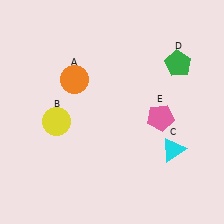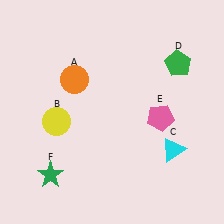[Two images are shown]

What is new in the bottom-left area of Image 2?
A green star (F) was added in the bottom-left area of Image 2.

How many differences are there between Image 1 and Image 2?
There is 1 difference between the two images.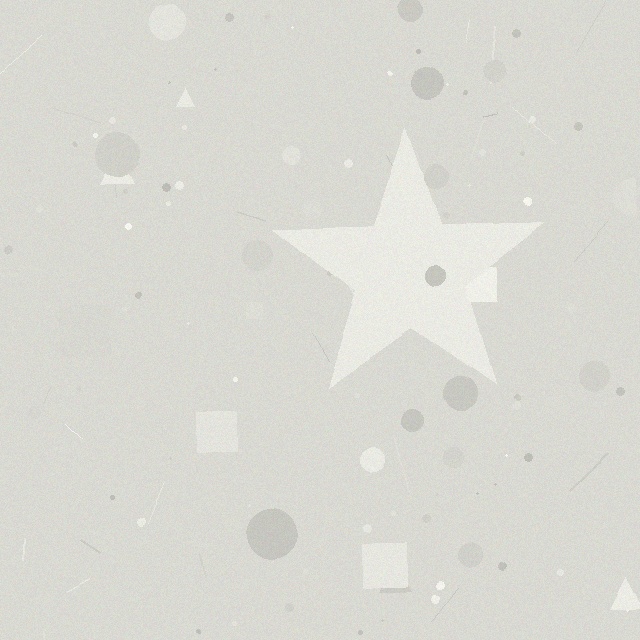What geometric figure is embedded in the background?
A star is embedded in the background.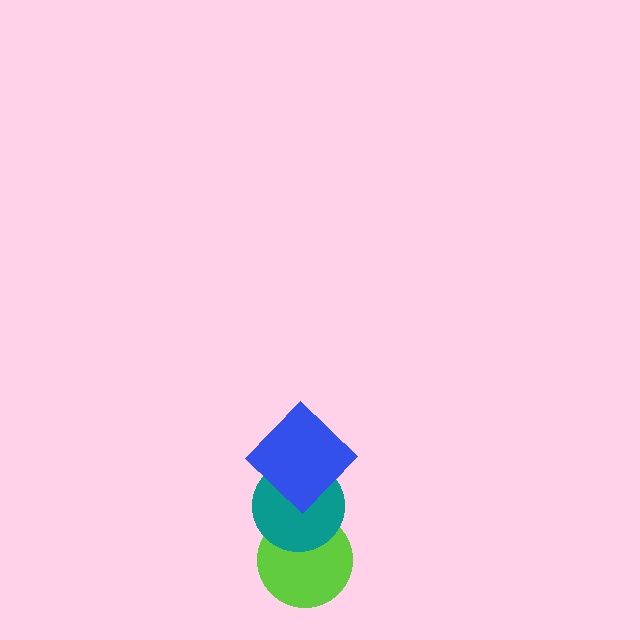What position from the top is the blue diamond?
The blue diamond is 1st from the top.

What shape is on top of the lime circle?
The teal circle is on top of the lime circle.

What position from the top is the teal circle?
The teal circle is 2nd from the top.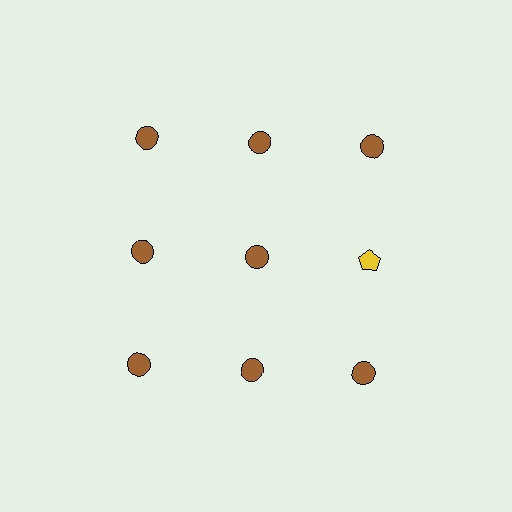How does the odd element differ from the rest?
It differs in both color (yellow instead of brown) and shape (pentagon instead of circle).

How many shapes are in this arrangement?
There are 9 shapes arranged in a grid pattern.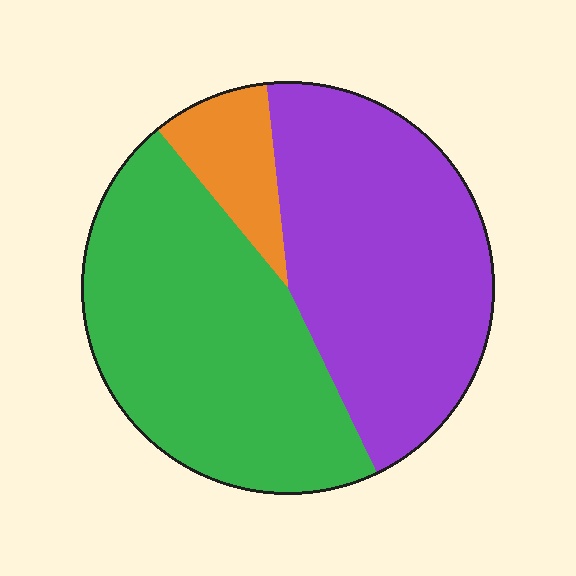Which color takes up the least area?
Orange, at roughly 10%.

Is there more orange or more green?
Green.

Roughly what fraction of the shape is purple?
Purple covers roughly 45% of the shape.